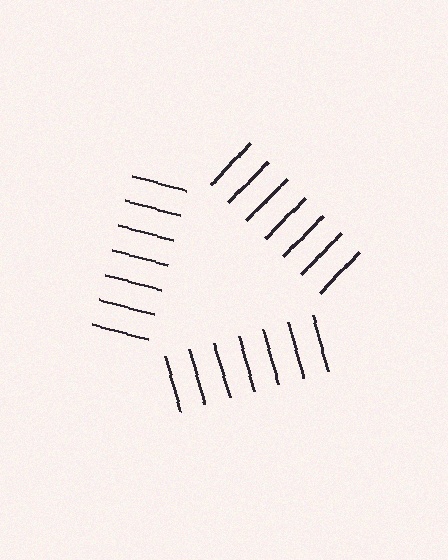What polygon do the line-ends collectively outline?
An illusory triangle — the line segments terminate on its edges but no continuous stroke is drawn.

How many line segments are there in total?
21 — 7 along each of the 3 edges.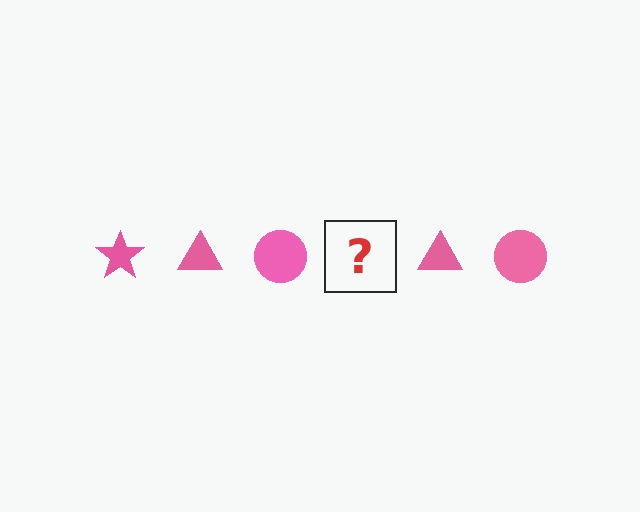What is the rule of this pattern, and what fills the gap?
The rule is that the pattern cycles through star, triangle, circle shapes in pink. The gap should be filled with a pink star.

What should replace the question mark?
The question mark should be replaced with a pink star.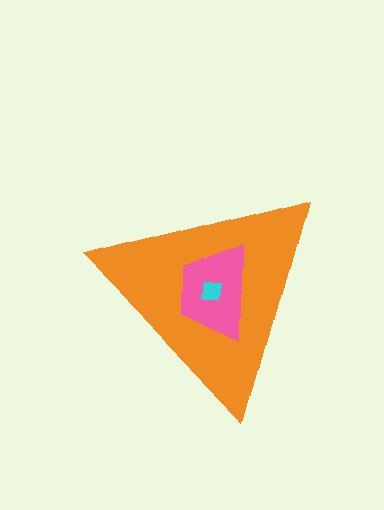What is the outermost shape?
The orange triangle.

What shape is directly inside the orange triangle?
The pink trapezoid.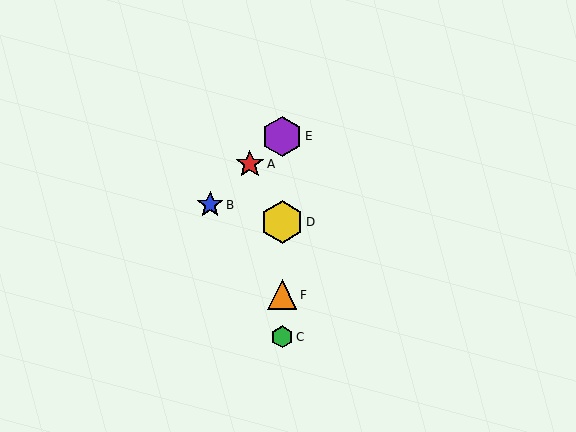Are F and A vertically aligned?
No, F is at x≈282 and A is at x≈250.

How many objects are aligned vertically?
4 objects (C, D, E, F) are aligned vertically.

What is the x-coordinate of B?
Object B is at x≈210.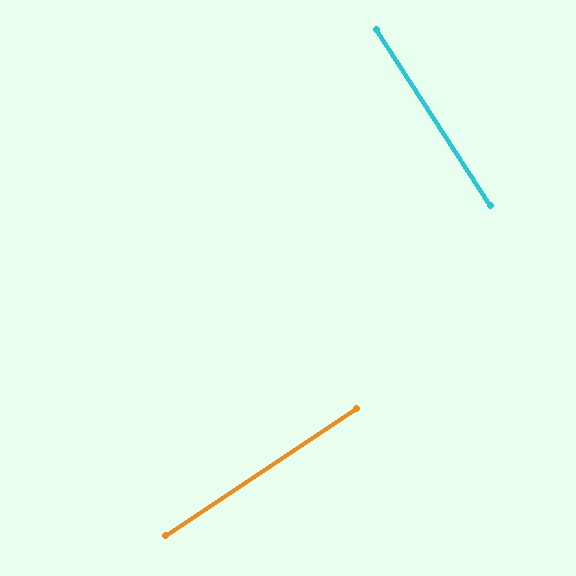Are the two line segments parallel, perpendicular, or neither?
Perpendicular — they meet at approximately 89°.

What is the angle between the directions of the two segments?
Approximately 89 degrees.